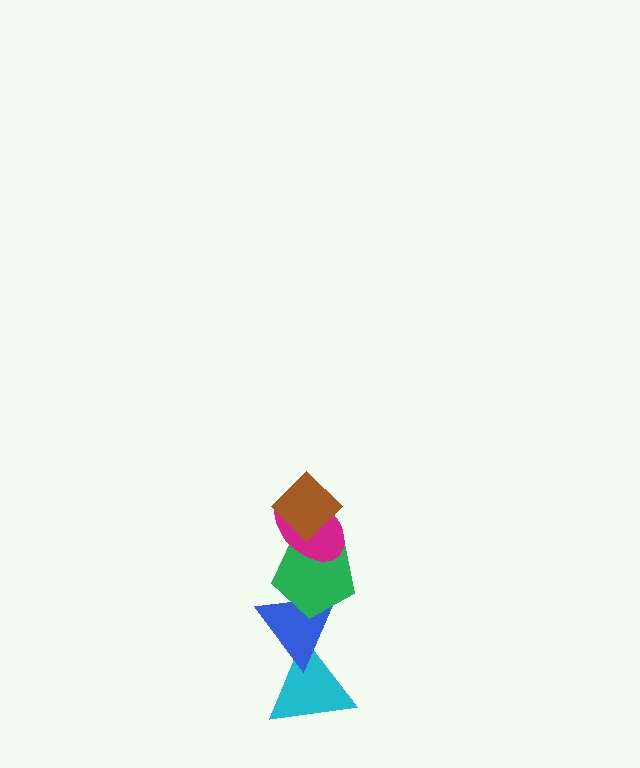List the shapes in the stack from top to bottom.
From top to bottom: the brown diamond, the magenta ellipse, the green pentagon, the blue triangle, the cyan triangle.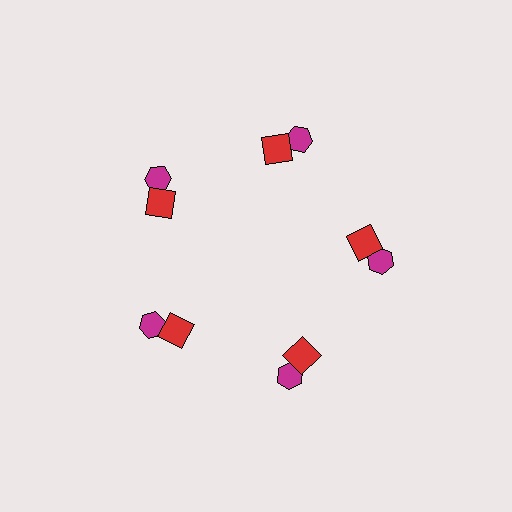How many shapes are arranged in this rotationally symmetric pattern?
There are 10 shapes, arranged in 5 groups of 2.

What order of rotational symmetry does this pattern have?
This pattern has 5-fold rotational symmetry.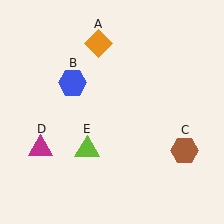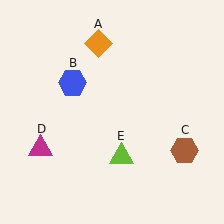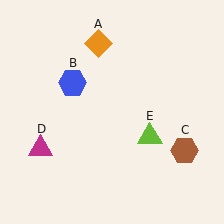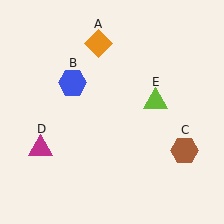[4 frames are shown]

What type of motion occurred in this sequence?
The lime triangle (object E) rotated counterclockwise around the center of the scene.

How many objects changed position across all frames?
1 object changed position: lime triangle (object E).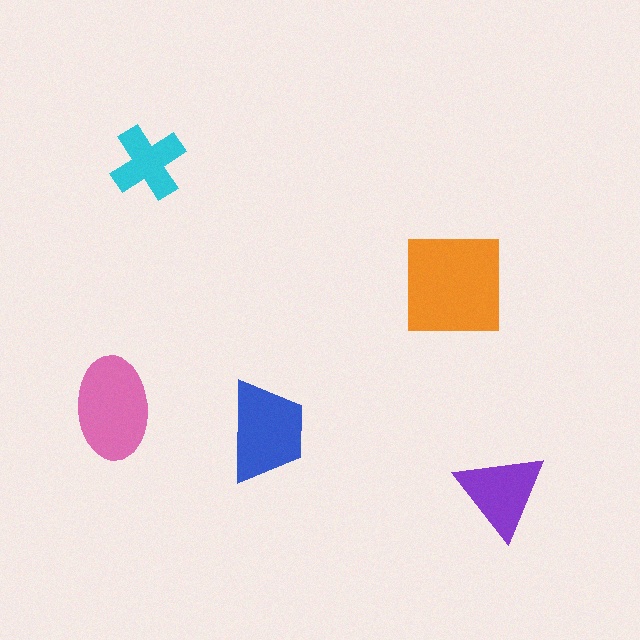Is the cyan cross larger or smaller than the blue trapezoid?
Smaller.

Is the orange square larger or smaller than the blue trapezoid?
Larger.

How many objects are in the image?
There are 5 objects in the image.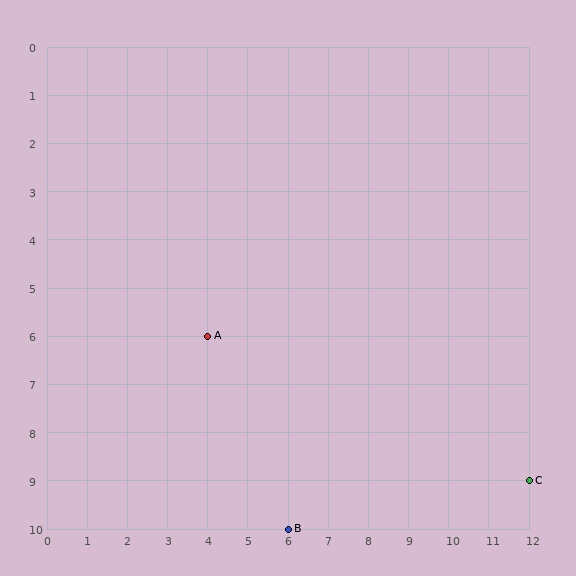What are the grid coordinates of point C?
Point C is at grid coordinates (12, 9).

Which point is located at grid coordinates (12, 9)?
Point C is at (12, 9).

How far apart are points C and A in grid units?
Points C and A are 8 columns and 3 rows apart (about 8.5 grid units diagonally).